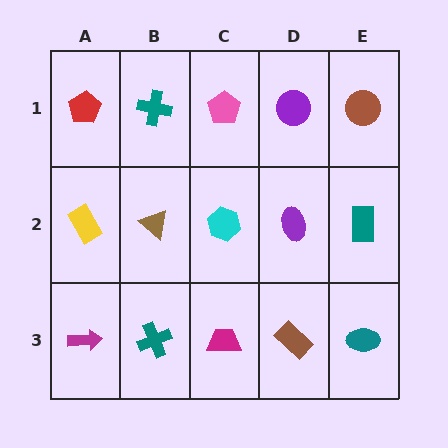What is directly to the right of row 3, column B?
A magenta trapezoid.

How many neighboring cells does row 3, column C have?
3.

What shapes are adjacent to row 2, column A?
A red pentagon (row 1, column A), a magenta arrow (row 3, column A), a brown triangle (row 2, column B).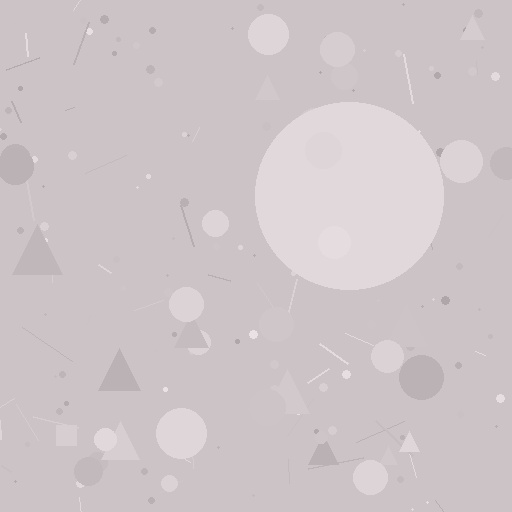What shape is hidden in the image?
A circle is hidden in the image.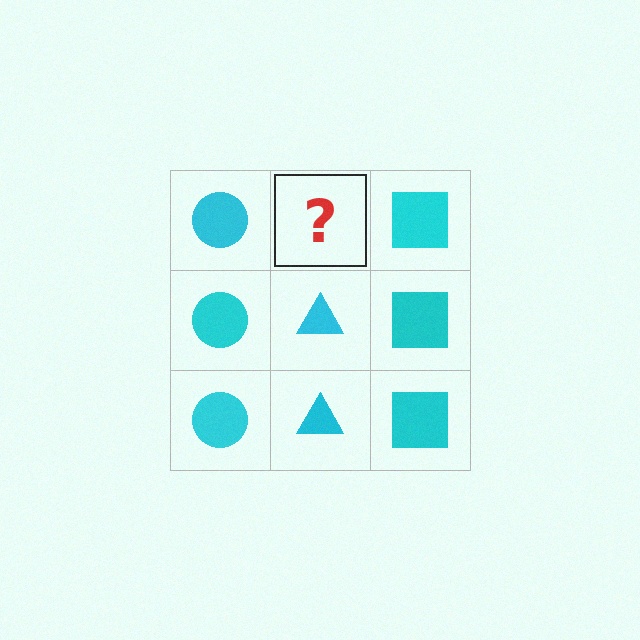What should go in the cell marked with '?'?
The missing cell should contain a cyan triangle.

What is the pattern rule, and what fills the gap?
The rule is that each column has a consistent shape. The gap should be filled with a cyan triangle.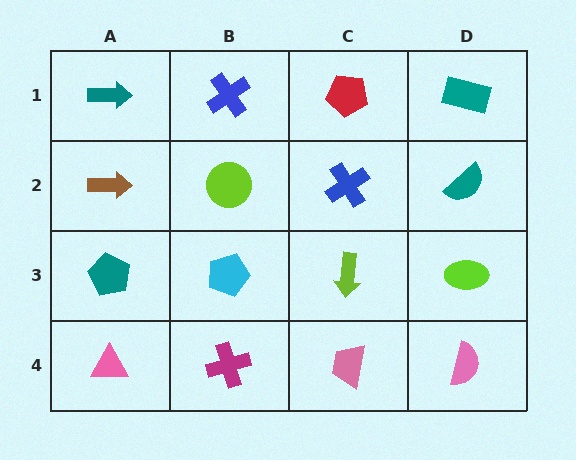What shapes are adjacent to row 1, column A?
A brown arrow (row 2, column A), a blue cross (row 1, column B).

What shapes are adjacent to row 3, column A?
A brown arrow (row 2, column A), a pink triangle (row 4, column A), a cyan pentagon (row 3, column B).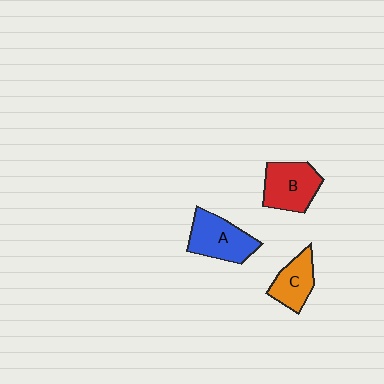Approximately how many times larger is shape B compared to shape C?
Approximately 1.3 times.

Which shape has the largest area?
Shape A (blue).